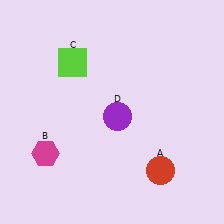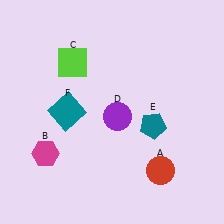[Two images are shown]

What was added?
A teal pentagon (E), a teal square (F) were added in Image 2.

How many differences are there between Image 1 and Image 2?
There are 2 differences between the two images.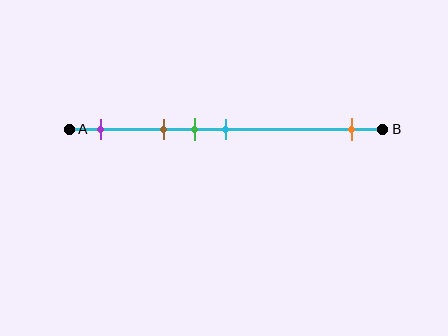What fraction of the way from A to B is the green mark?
The green mark is approximately 40% (0.4) of the way from A to B.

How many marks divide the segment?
There are 5 marks dividing the segment.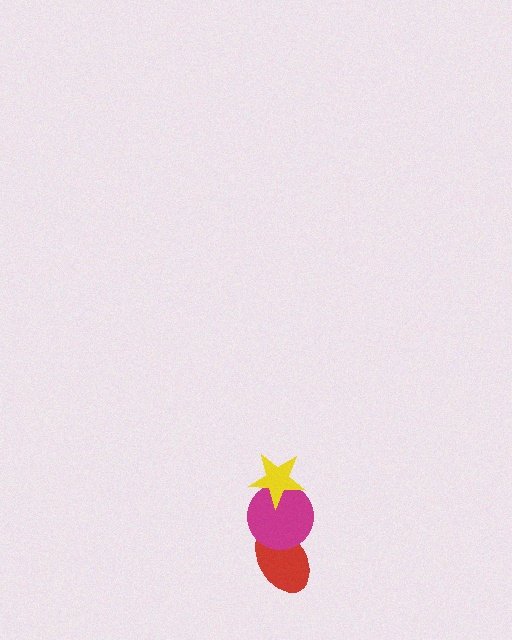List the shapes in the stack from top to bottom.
From top to bottom: the yellow star, the magenta circle, the red ellipse.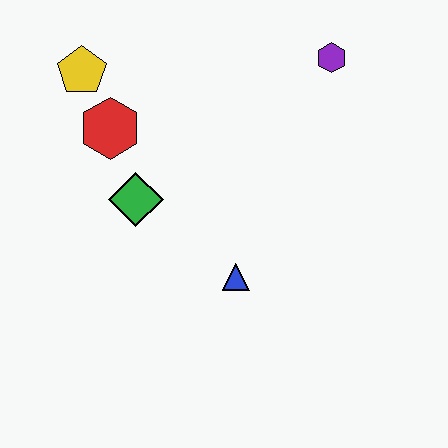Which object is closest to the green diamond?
The red hexagon is closest to the green diamond.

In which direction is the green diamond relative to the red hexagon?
The green diamond is below the red hexagon.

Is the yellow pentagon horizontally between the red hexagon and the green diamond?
No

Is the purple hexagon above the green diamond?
Yes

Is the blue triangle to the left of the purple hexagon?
Yes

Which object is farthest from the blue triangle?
The yellow pentagon is farthest from the blue triangle.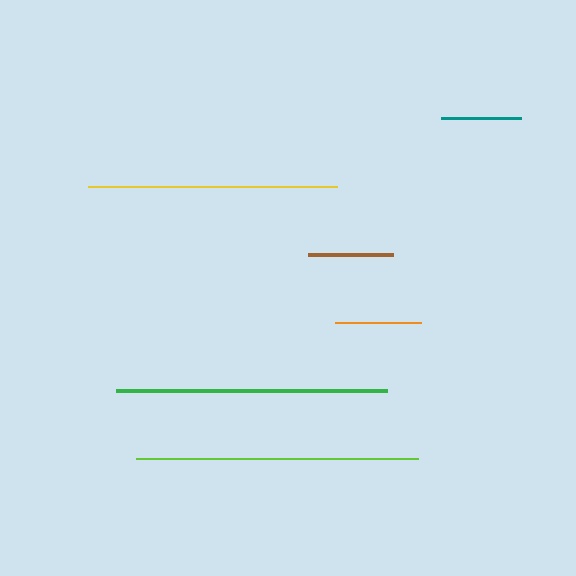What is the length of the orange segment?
The orange segment is approximately 86 pixels long.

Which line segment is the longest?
The lime line is the longest at approximately 282 pixels.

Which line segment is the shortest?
The teal line is the shortest at approximately 81 pixels.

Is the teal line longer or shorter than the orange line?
The orange line is longer than the teal line.